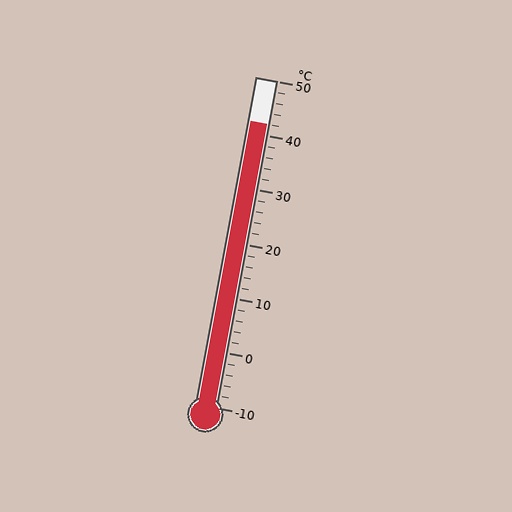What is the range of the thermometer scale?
The thermometer scale ranges from -10°C to 50°C.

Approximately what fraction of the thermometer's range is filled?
The thermometer is filled to approximately 85% of its range.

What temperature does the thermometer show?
The thermometer shows approximately 42°C.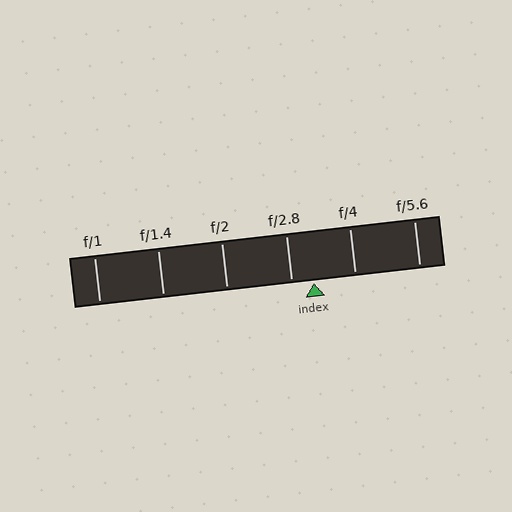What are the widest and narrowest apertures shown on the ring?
The widest aperture shown is f/1 and the narrowest is f/5.6.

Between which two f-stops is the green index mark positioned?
The index mark is between f/2.8 and f/4.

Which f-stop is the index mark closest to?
The index mark is closest to f/2.8.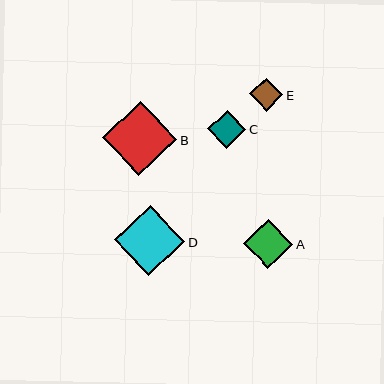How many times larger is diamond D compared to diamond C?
Diamond D is approximately 1.8 times the size of diamond C.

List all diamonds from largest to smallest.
From largest to smallest: B, D, A, C, E.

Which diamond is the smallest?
Diamond E is the smallest with a size of approximately 33 pixels.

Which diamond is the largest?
Diamond B is the largest with a size of approximately 75 pixels.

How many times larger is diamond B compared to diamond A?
Diamond B is approximately 1.5 times the size of diamond A.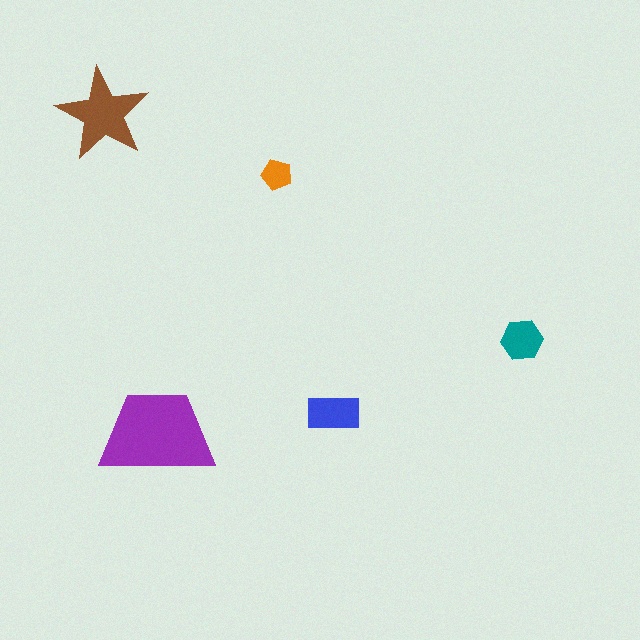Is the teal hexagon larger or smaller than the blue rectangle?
Smaller.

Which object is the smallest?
The orange pentagon.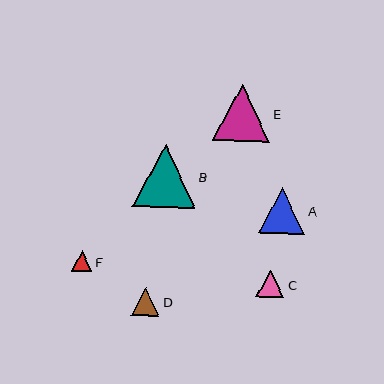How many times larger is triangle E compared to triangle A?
Triangle E is approximately 1.2 times the size of triangle A.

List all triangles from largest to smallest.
From largest to smallest: B, E, A, D, C, F.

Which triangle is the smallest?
Triangle F is the smallest with a size of approximately 21 pixels.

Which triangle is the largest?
Triangle B is the largest with a size of approximately 63 pixels.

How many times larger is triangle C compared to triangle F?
Triangle C is approximately 1.3 times the size of triangle F.